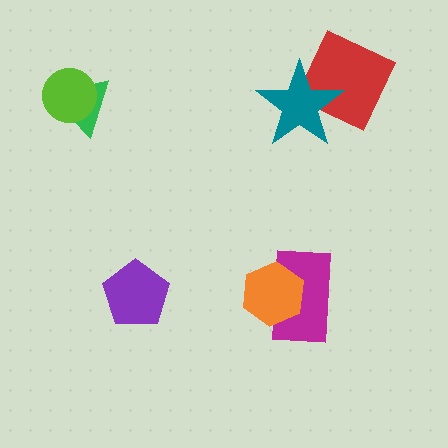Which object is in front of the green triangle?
The lime circle is in front of the green triangle.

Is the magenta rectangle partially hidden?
Yes, it is partially covered by another shape.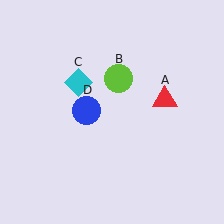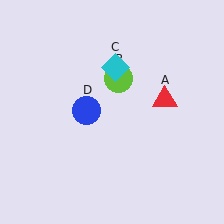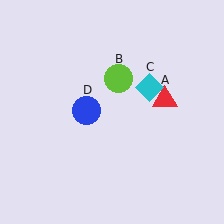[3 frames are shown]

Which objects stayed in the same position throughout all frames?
Red triangle (object A) and lime circle (object B) and blue circle (object D) remained stationary.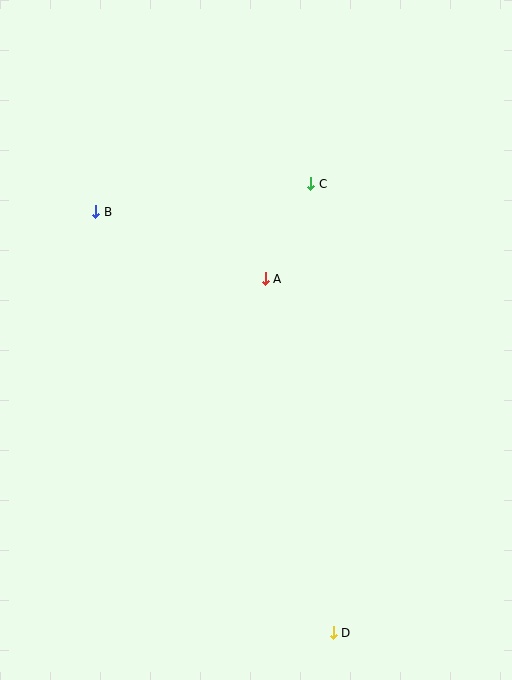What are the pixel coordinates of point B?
Point B is at (96, 212).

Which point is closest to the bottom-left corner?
Point D is closest to the bottom-left corner.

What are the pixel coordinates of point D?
Point D is at (333, 633).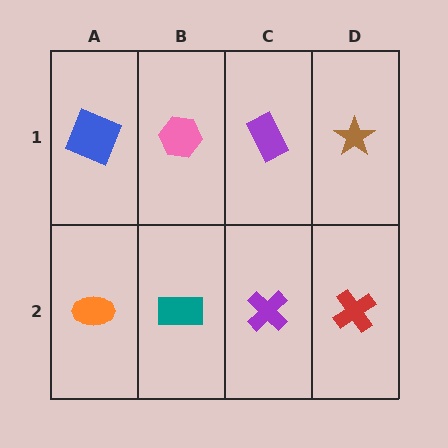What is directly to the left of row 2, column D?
A purple cross.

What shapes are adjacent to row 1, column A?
An orange ellipse (row 2, column A), a pink hexagon (row 1, column B).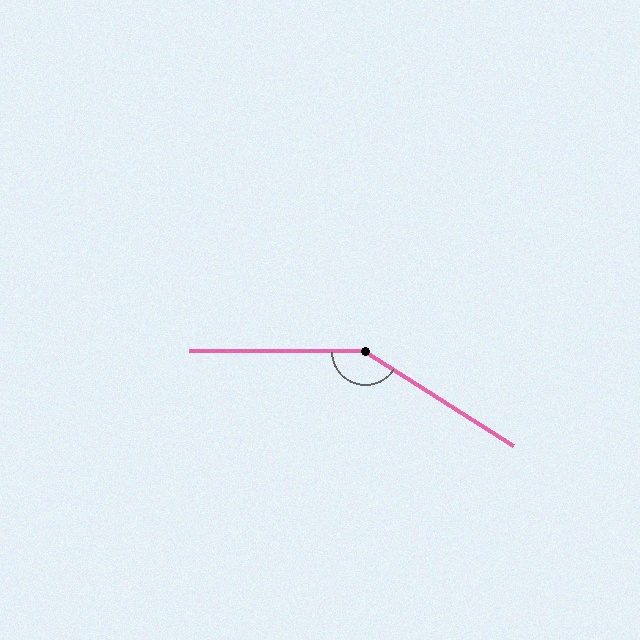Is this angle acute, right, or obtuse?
It is obtuse.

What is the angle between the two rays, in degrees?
Approximately 147 degrees.